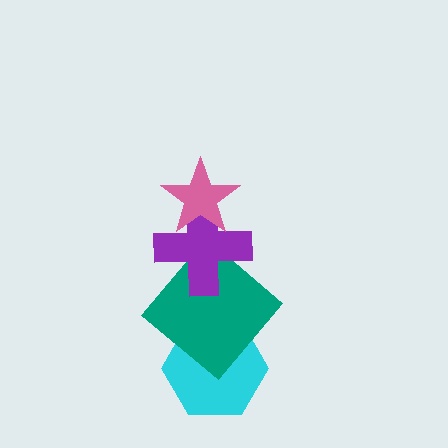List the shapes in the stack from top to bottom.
From top to bottom: the pink star, the purple cross, the teal diamond, the cyan hexagon.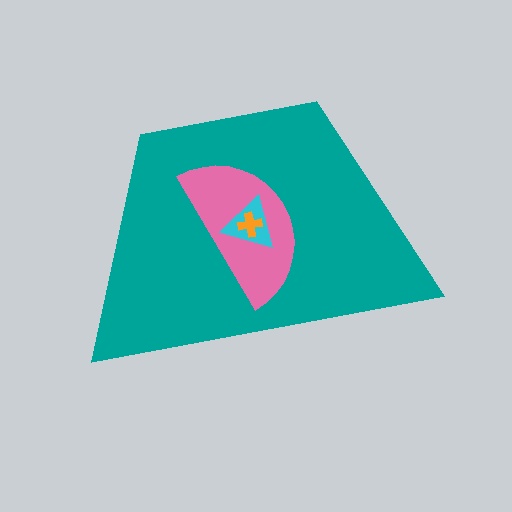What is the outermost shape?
The teal trapezoid.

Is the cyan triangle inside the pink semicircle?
Yes.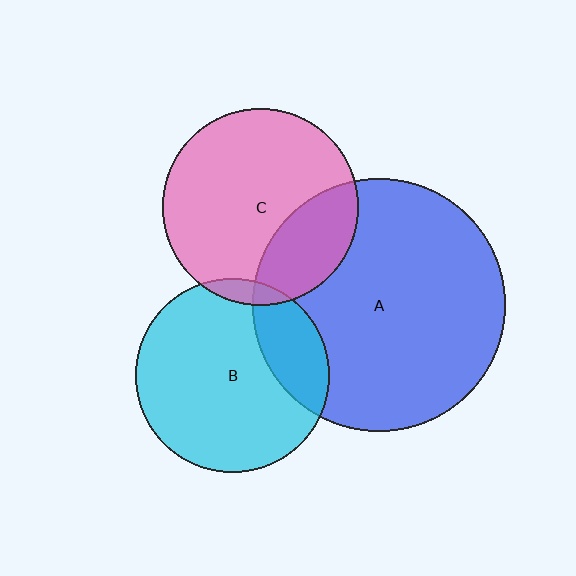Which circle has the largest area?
Circle A (blue).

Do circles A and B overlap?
Yes.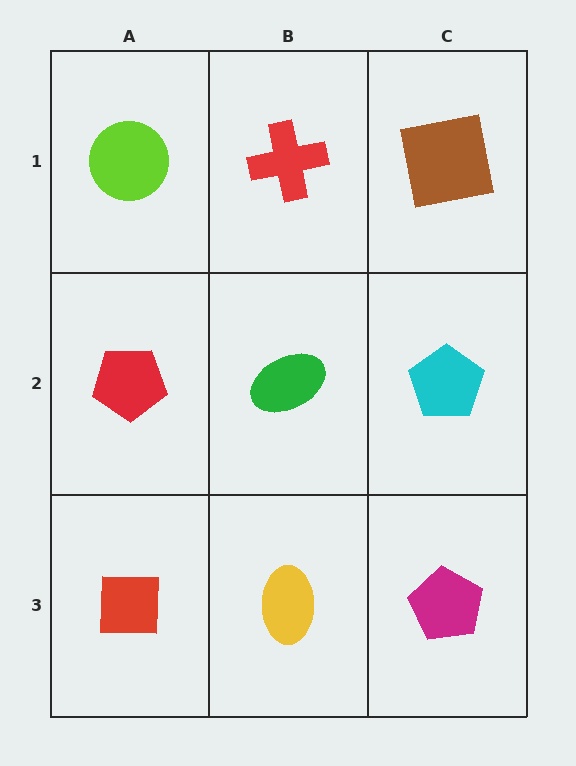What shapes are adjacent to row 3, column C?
A cyan pentagon (row 2, column C), a yellow ellipse (row 3, column B).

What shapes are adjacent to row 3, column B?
A green ellipse (row 2, column B), a red square (row 3, column A), a magenta pentagon (row 3, column C).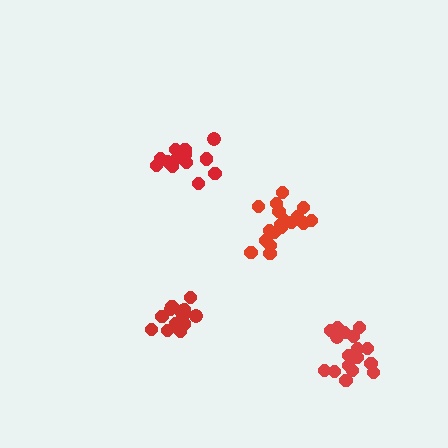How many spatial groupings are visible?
There are 4 spatial groupings.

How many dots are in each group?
Group 1: 18 dots, Group 2: 15 dots, Group 3: 14 dots, Group 4: 18 dots (65 total).